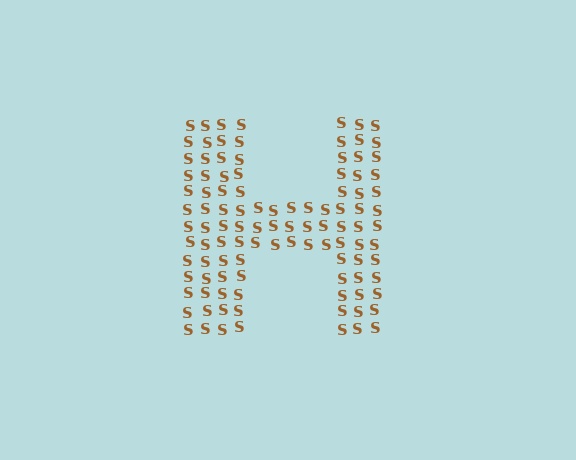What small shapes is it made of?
It is made of small letter S's.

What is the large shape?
The large shape is the letter H.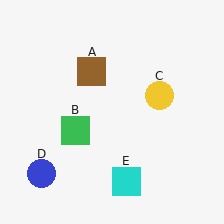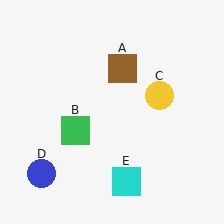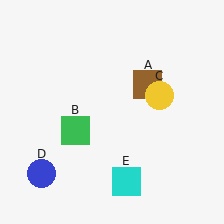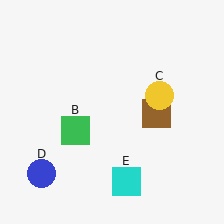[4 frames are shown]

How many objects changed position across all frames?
1 object changed position: brown square (object A).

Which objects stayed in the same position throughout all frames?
Green square (object B) and yellow circle (object C) and blue circle (object D) and cyan square (object E) remained stationary.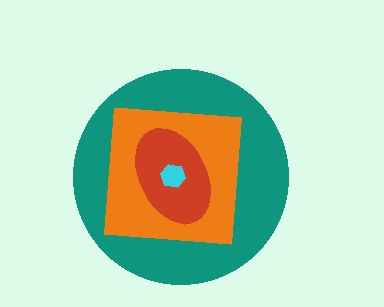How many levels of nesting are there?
4.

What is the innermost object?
The cyan hexagon.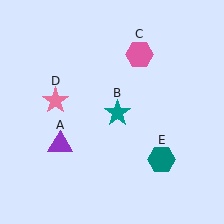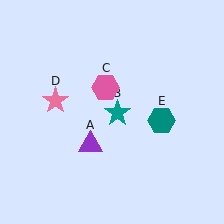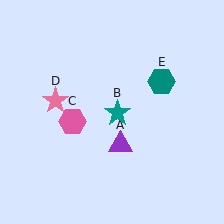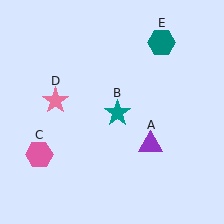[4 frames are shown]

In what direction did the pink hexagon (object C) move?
The pink hexagon (object C) moved down and to the left.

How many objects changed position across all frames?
3 objects changed position: purple triangle (object A), pink hexagon (object C), teal hexagon (object E).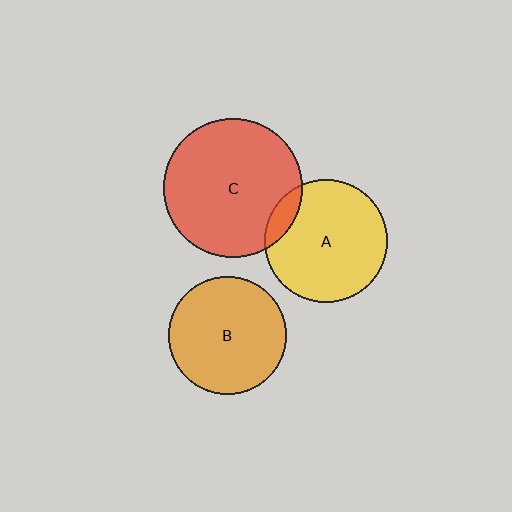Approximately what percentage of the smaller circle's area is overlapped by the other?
Approximately 10%.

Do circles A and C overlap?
Yes.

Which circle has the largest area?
Circle C (red).